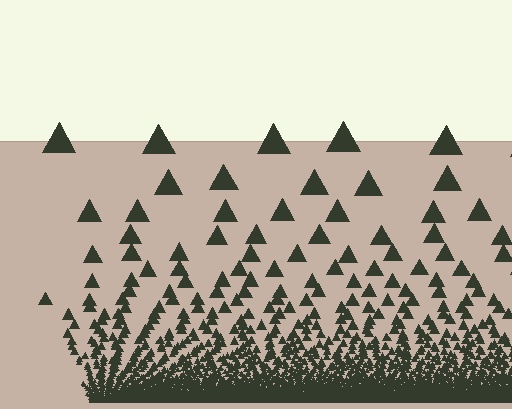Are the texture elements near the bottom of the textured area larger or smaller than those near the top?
Smaller. The gradient is inverted — elements near the bottom are smaller and denser.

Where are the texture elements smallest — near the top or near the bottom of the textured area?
Near the bottom.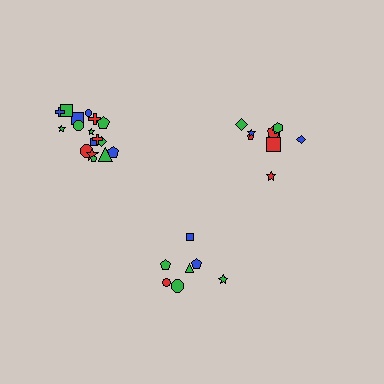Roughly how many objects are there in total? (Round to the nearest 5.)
Roughly 35 objects in total.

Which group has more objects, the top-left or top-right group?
The top-left group.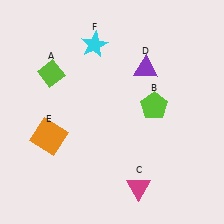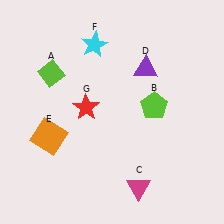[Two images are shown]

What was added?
A red star (G) was added in Image 2.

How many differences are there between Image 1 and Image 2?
There is 1 difference between the two images.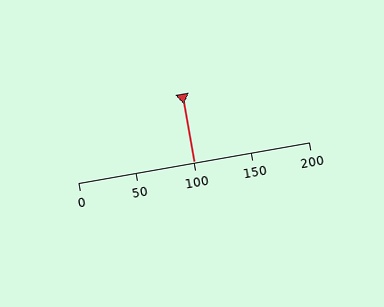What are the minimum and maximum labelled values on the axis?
The axis runs from 0 to 200.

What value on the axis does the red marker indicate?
The marker indicates approximately 100.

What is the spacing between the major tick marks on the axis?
The major ticks are spaced 50 apart.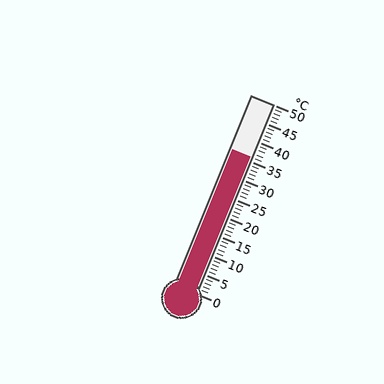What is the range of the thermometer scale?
The thermometer scale ranges from 0°C to 50°C.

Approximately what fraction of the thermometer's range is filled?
The thermometer is filled to approximately 70% of its range.